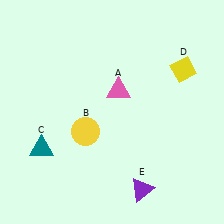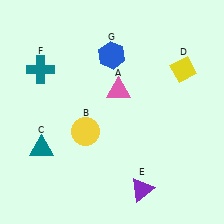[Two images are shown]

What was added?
A teal cross (F), a blue hexagon (G) were added in Image 2.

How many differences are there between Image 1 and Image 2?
There are 2 differences between the two images.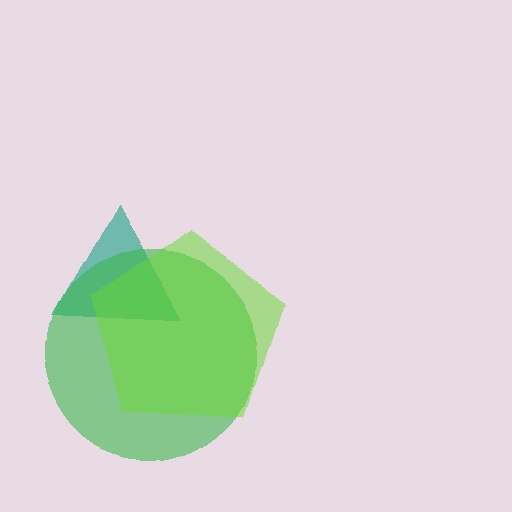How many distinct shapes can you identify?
There are 3 distinct shapes: a teal triangle, a green circle, a lime pentagon.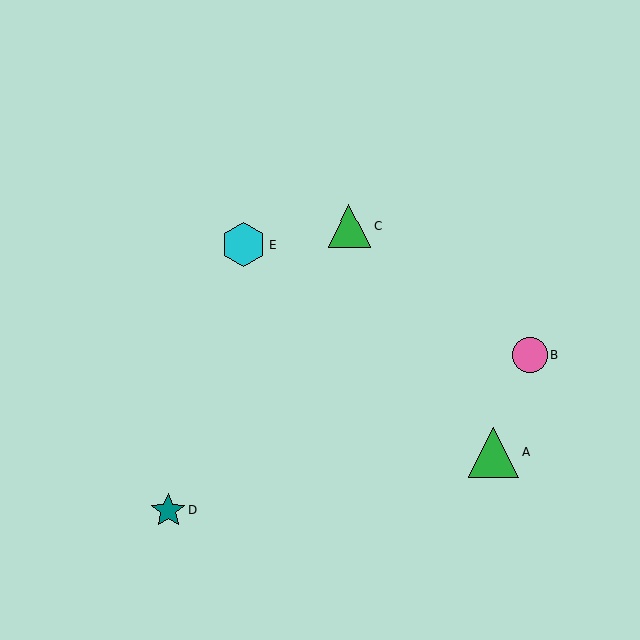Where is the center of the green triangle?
The center of the green triangle is at (493, 452).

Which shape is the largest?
The green triangle (labeled A) is the largest.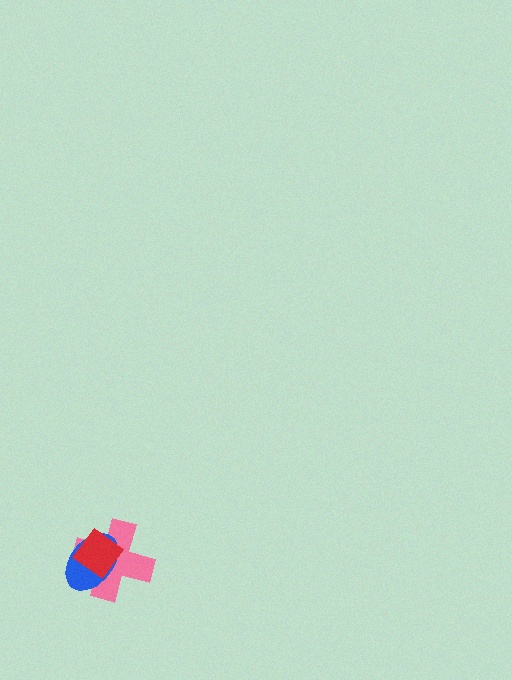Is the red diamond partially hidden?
No, no other shape covers it.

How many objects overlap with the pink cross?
2 objects overlap with the pink cross.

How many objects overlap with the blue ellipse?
2 objects overlap with the blue ellipse.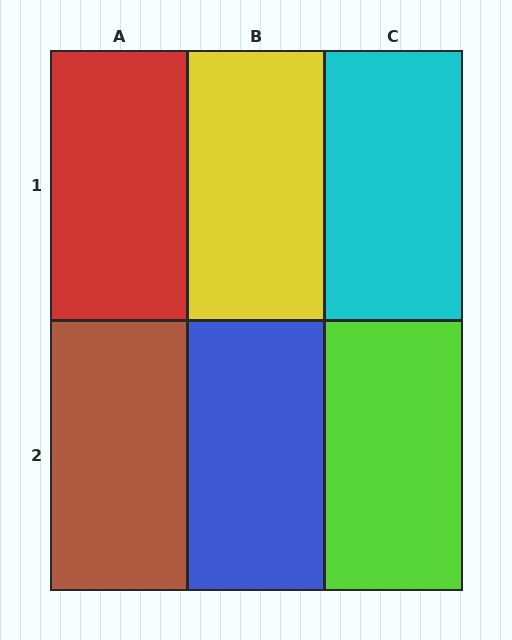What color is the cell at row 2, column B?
Blue.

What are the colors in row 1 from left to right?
Red, yellow, cyan.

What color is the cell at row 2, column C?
Lime.